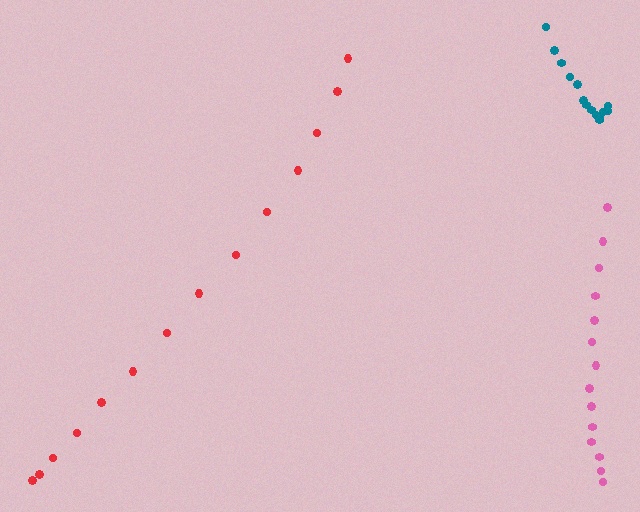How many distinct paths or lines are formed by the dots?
There are 3 distinct paths.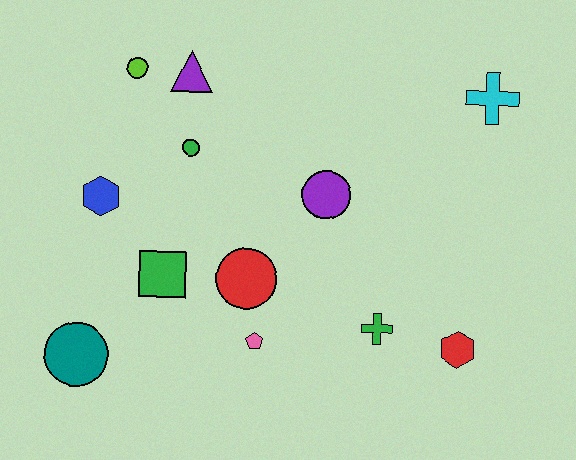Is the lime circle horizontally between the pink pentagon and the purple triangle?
No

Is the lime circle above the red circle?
Yes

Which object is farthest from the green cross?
The lime circle is farthest from the green cross.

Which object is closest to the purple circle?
The red circle is closest to the purple circle.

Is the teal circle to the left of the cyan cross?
Yes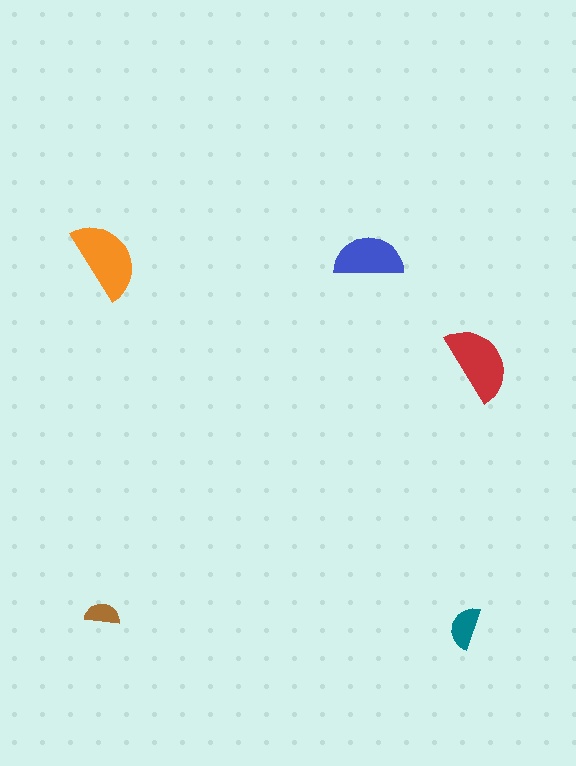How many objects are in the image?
There are 5 objects in the image.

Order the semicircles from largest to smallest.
the orange one, the red one, the blue one, the teal one, the brown one.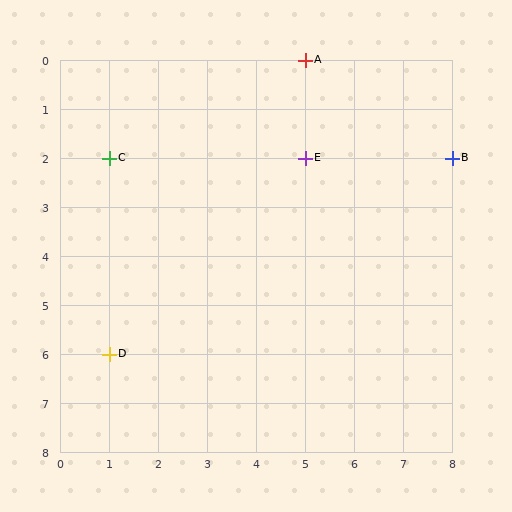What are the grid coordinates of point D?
Point D is at grid coordinates (1, 6).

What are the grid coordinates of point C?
Point C is at grid coordinates (1, 2).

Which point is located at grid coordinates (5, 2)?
Point E is at (5, 2).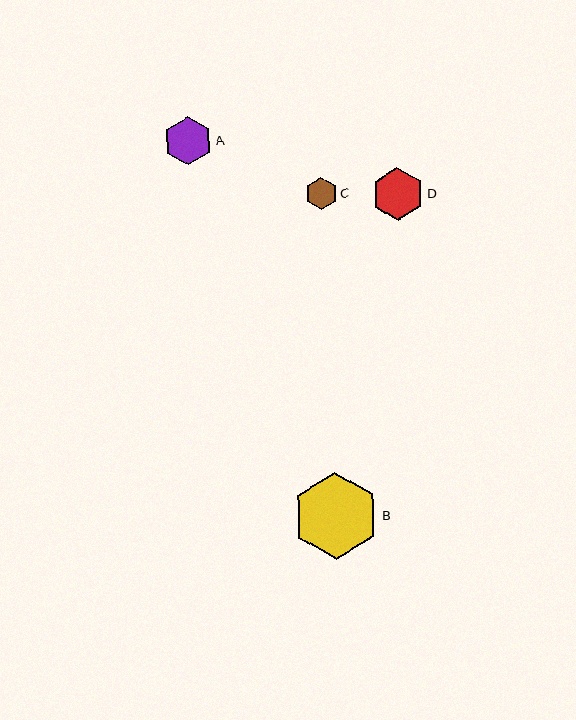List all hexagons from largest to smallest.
From largest to smallest: B, D, A, C.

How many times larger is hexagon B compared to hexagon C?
Hexagon B is approximately 2.8 times the size of hexagon C.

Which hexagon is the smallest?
Hexagon C is the smallest with a size of approximately 31 pixels.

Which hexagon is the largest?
Hexagon B is the largest with a size of approximately 87 pixels.